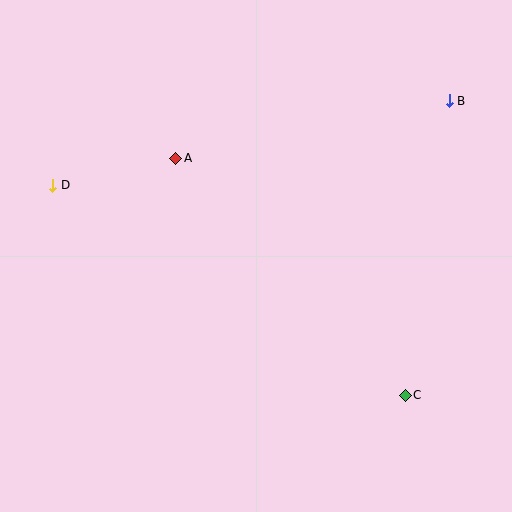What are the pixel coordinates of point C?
Point C is at (405, 395).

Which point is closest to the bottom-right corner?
Point C is closest to the bottom-right corner.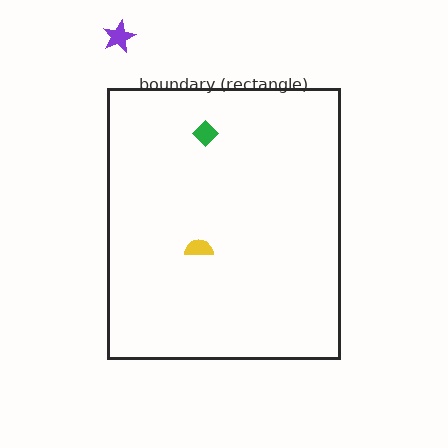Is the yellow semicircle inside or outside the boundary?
Inside.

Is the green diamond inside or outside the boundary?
Inside.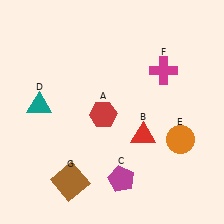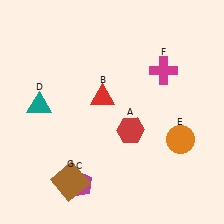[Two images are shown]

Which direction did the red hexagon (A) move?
The red hexagon (A) moved right.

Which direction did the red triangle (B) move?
The red triangle (B) moved left.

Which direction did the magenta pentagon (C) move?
The magenta pentagon (C) moved left.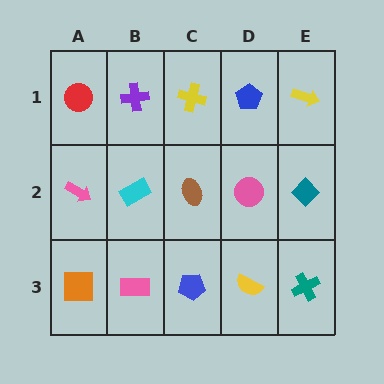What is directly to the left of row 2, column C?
A cyan rectangle.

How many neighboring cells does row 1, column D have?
3.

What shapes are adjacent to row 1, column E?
A teal diamond (row 2, column E), a blue pentagon (row 1, column D).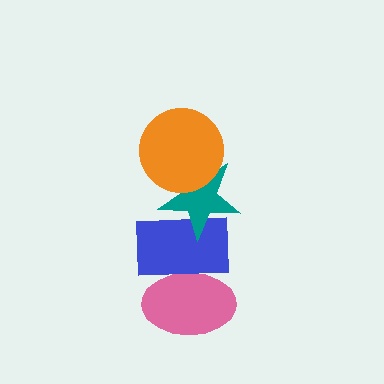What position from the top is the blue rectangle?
The blue rectangle is 3rd from the top.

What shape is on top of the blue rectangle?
The teal star is on top of the blue rectangle.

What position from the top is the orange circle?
The orange circle is 1st from the top.